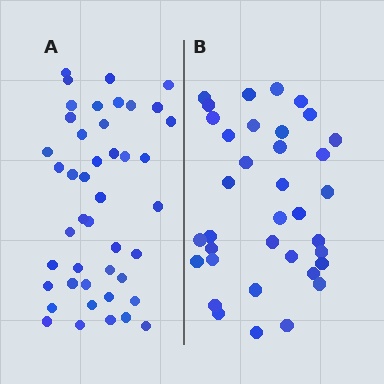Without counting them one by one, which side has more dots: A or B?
Region A (the left region) has more dots.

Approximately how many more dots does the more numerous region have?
Region A has roughly 8 or so more dots than region B.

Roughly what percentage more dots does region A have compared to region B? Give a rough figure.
About 20% more.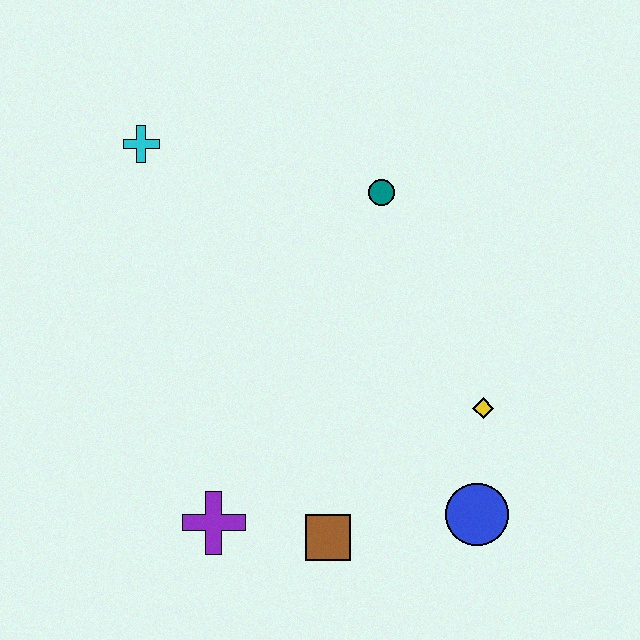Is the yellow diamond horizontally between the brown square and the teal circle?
No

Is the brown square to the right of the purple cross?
Yes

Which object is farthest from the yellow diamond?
The cyan cross is farthest from the yellow diamond.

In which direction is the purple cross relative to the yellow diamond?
The purple cross is to the left of the yellow diamond.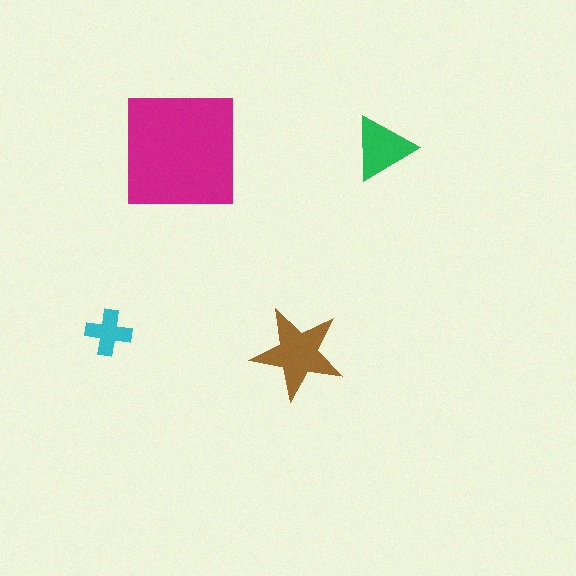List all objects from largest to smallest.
The magenta square, the brown star, the green triangle, the cyan cross.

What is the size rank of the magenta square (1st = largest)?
1st.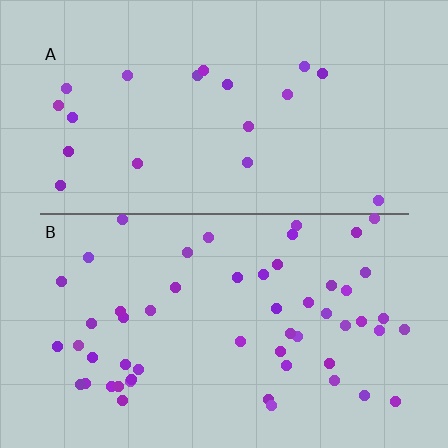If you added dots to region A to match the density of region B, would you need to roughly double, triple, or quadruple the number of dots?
Approximately triple.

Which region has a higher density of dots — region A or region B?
B (the bottom).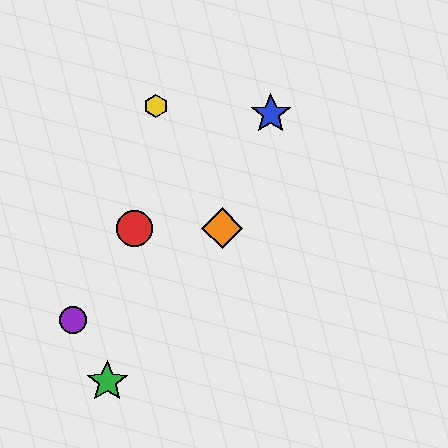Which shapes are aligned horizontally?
The red circle, the orange diamond are aligned horizontally.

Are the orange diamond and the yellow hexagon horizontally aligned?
No, the orange diamond is at y≈228 and the yellow hexagon is at y≈106.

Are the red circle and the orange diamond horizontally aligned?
Yes, both are at y≈228.